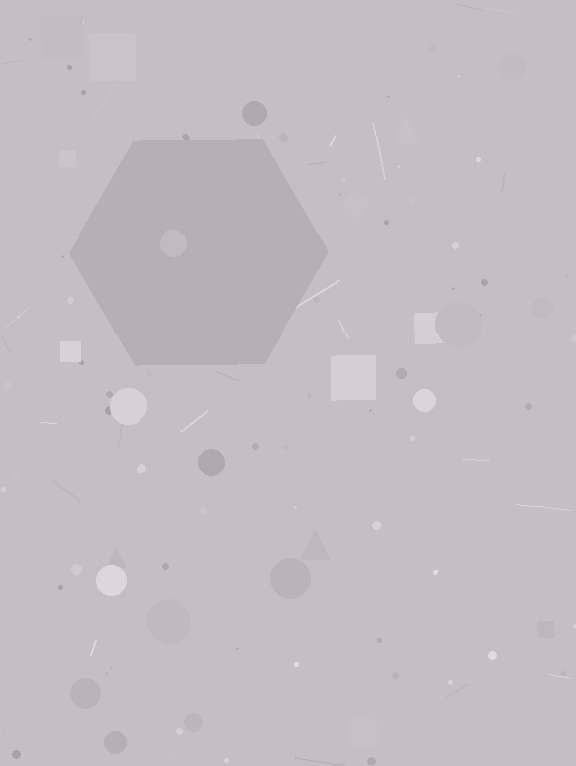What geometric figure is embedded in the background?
A hexagon is embedded in the background.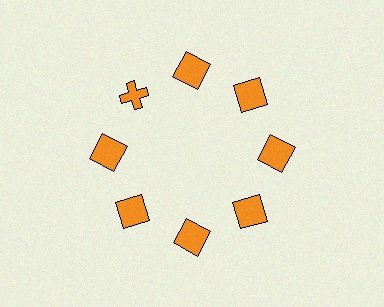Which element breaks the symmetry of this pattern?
The orange cross at roughly the 10 o'clock position breaks the symmetry. All other shapes are orange squares.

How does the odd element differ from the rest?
It has a different shape: cross instead of square.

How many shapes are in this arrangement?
There are 8 shapes arranged in a ring pattern.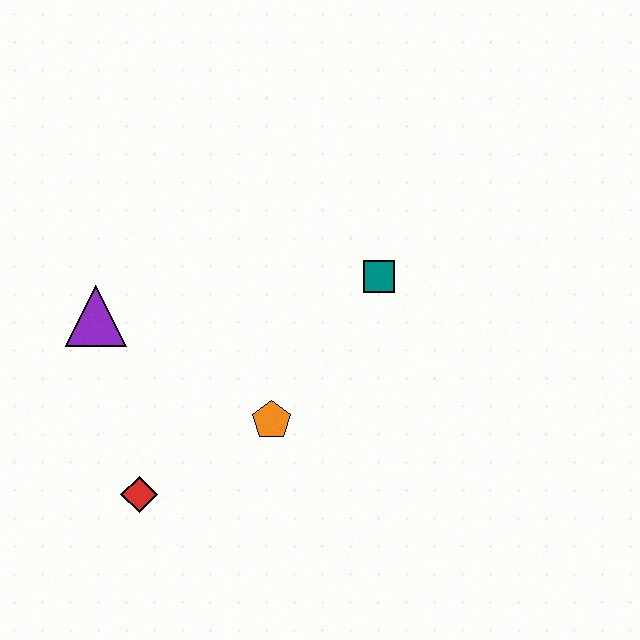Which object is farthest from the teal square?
The red diamond is farthest from the teal square.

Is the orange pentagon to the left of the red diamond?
No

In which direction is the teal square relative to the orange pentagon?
The teal square is above the orange pentagon.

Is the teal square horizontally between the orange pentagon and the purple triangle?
No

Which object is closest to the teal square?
The orange pentagon is closest to the teal square.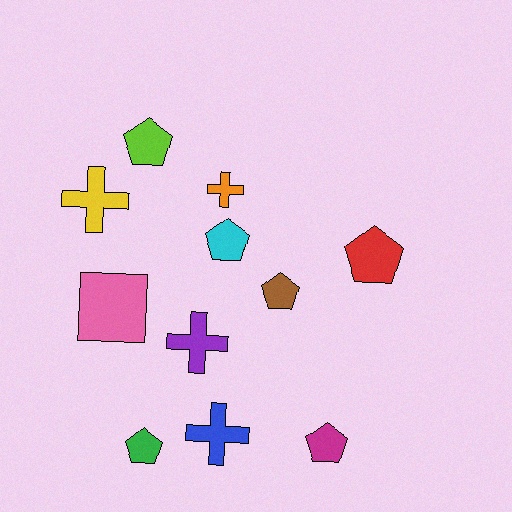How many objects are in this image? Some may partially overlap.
There are 11 objects.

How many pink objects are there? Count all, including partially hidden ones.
There is 1 pink object.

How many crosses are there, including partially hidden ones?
There are 4 crosses.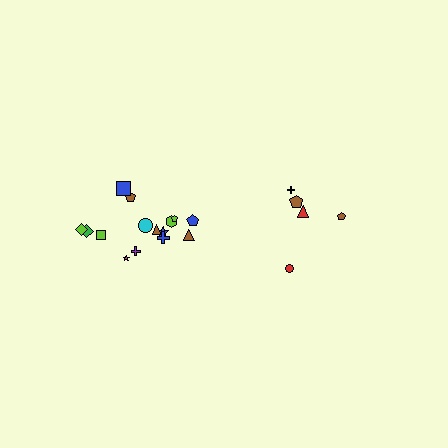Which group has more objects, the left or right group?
The left group.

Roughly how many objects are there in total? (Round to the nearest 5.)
Roughly 20 objects in total.